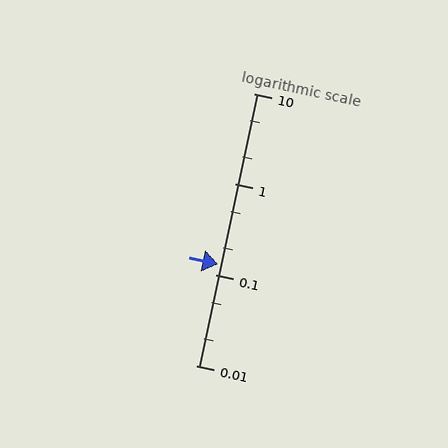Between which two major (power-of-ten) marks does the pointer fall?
The pointer is between 0.1 and 1.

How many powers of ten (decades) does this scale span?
The scale spans 3 decades, from 0.01 to 10.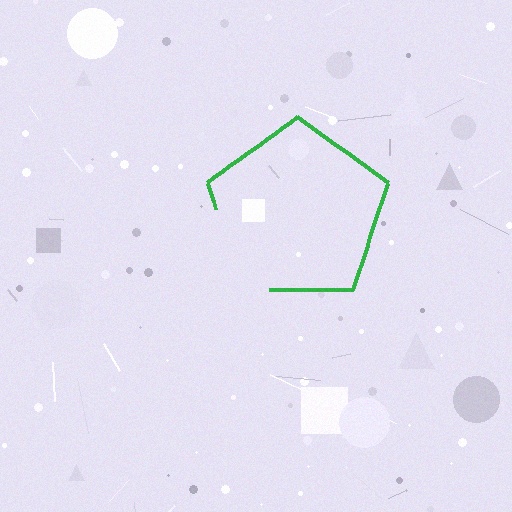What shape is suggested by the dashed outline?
The dashed outline suggests a pentagon.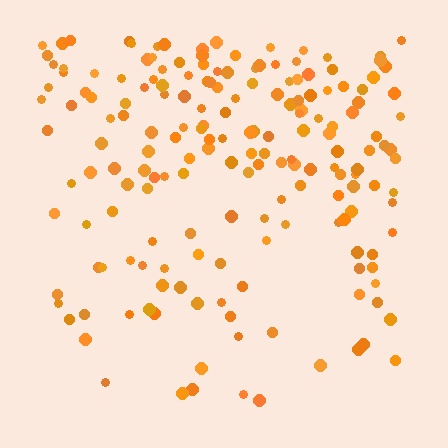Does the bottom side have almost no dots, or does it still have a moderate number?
Still a moderate number, just noticeably fewer than the top.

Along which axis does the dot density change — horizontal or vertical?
Vertical.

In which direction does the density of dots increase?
From bottom to top, with the top side densest.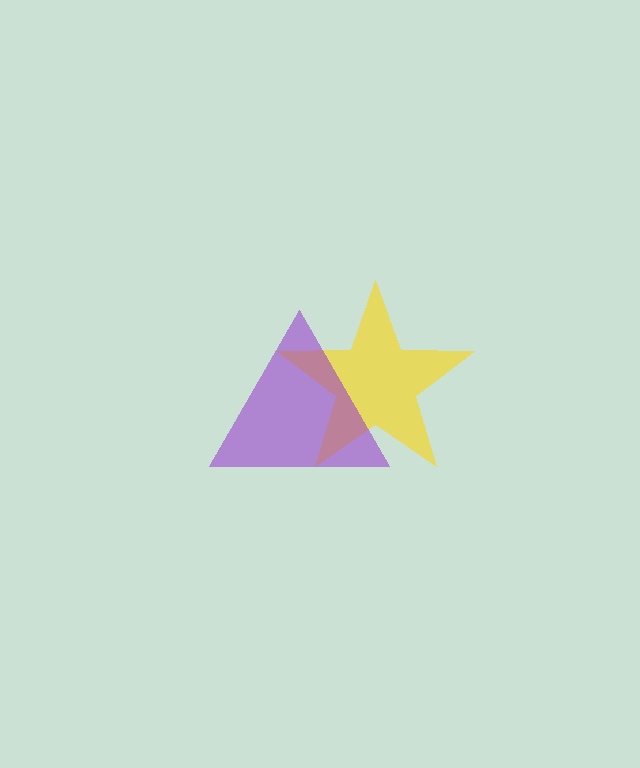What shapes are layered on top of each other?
The layered shapes are: a yellow star, a purple triangle.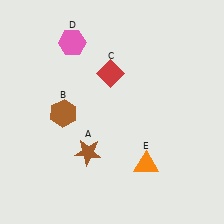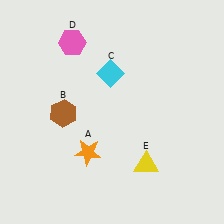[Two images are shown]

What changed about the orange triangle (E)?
In Image 1, E is orange. In Image 2, it changed to yellow.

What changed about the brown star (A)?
In Image 1, A is brown. In Image 2, it changed to orange.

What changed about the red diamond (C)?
In Image 1, C is red. In Image 2, it changed to cyan.